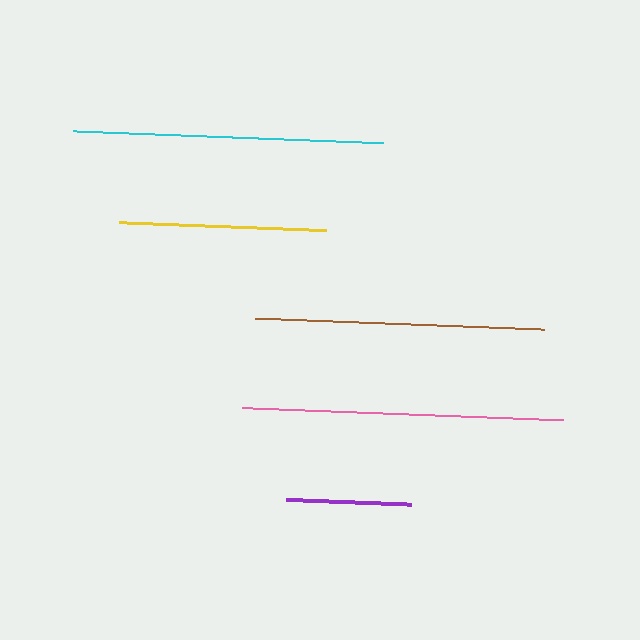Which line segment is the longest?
The pink line is the longest at approximately 322 pixels.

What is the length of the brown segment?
The brown segment is approximately 290 pixels long.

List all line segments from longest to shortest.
From longest to shortest: pink, cyan, brown, yellow, purple.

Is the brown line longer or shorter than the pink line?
The pink line is longer than the brown line.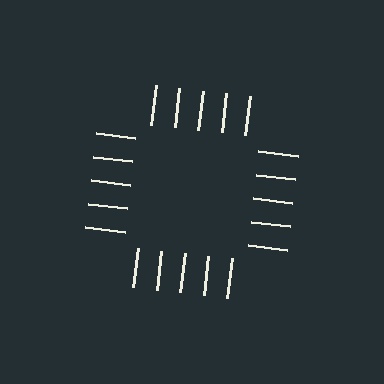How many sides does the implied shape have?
4 sides — the line-ends trace a square.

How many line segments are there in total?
20 — 5 along each of the 4 edges.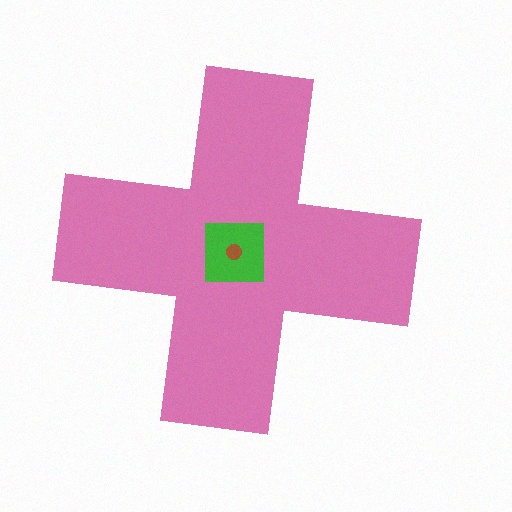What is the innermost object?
The brown circle.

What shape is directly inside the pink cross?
The green square.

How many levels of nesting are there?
3.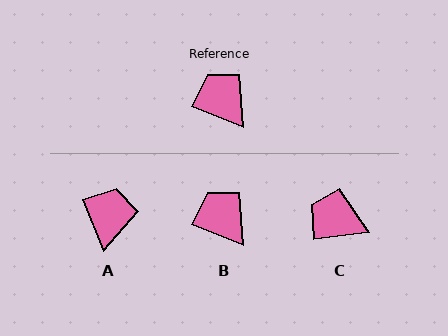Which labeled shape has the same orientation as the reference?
B.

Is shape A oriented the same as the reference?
No, it is off by about 46 degrees.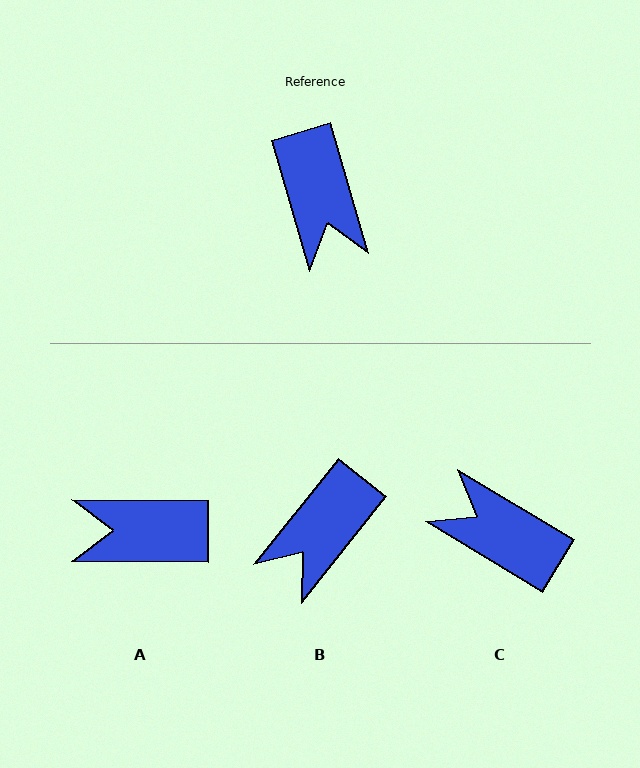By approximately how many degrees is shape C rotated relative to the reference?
Approximately 138 degrees clockwise.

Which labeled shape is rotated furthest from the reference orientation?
C, about 138 degrees away.